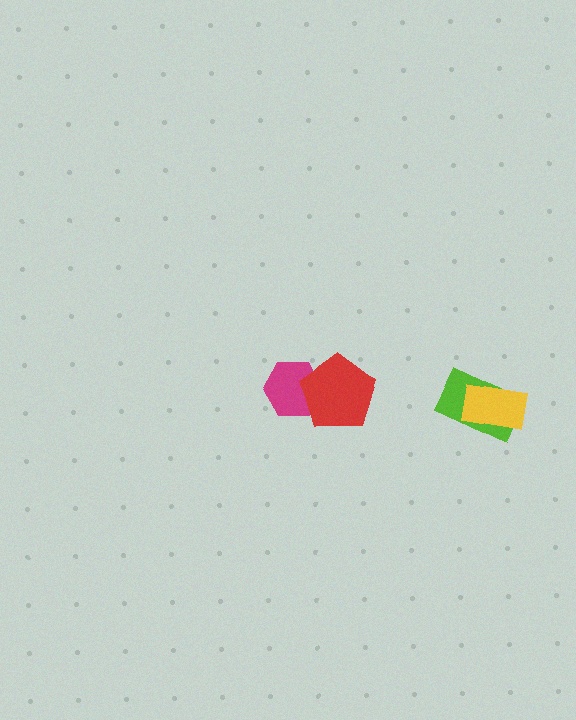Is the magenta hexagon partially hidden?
Yes, it is partially covered by another shape.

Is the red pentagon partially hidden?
No, no other shape covers it.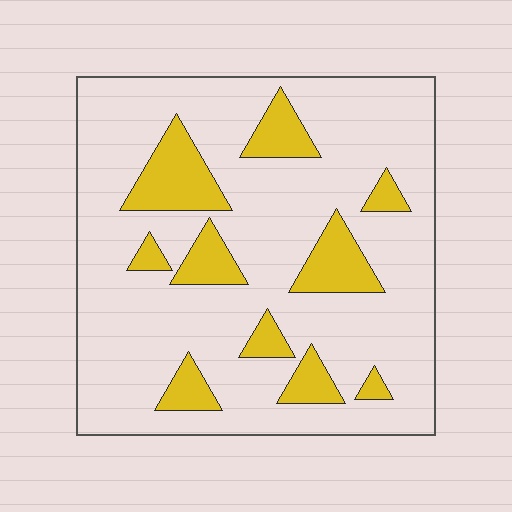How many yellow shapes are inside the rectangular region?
10.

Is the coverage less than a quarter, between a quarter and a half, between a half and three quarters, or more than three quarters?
Less than a quarter.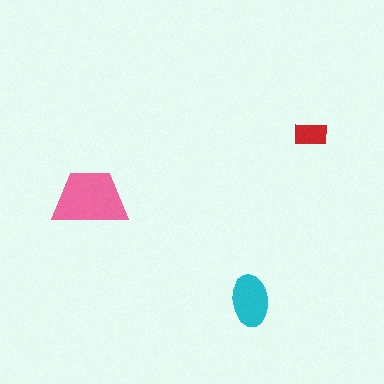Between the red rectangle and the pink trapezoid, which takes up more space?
The pink trapezoid.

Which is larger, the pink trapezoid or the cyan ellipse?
The pink trapezoid.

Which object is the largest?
The pink trapezoid.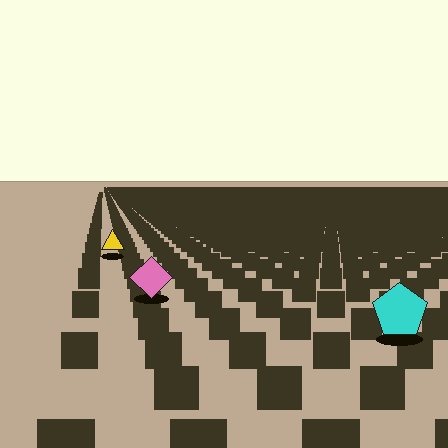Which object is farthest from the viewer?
The yellow triangle is farthest from the viewer. It appears smaller and the ground texture around it is denser.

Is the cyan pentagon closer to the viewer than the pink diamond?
Yes. The cyan pentagon is closer — you can tell from the texture gradient: the ground texture is coarser near it.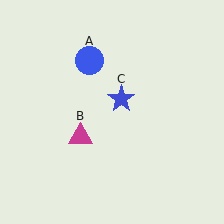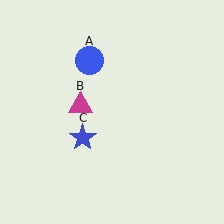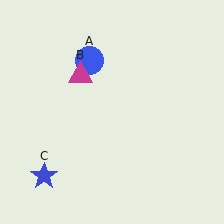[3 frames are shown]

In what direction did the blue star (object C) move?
The blue star (object C) moved down and to the left.